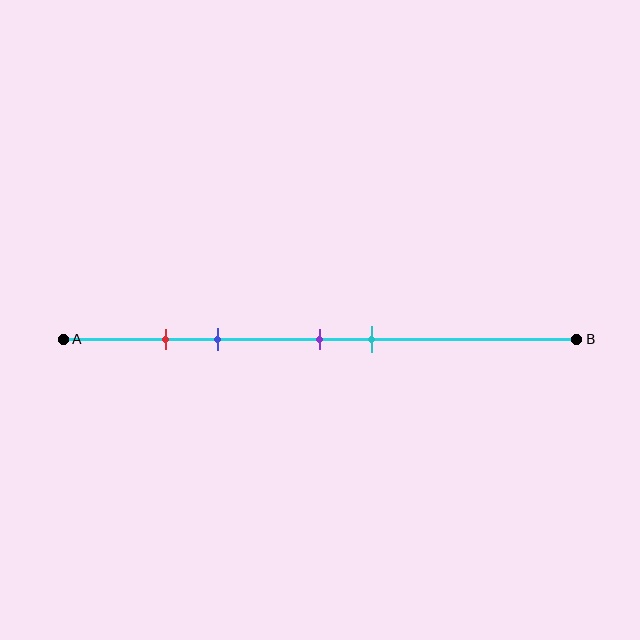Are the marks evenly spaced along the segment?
No, the marks are not evenly spaced.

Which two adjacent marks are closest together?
The red and blue marks are the closest adjacent pair.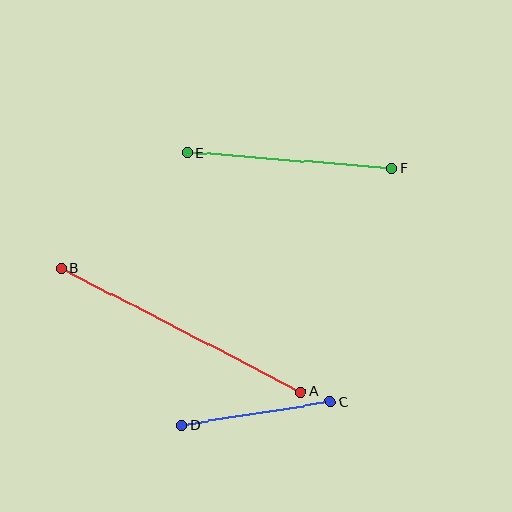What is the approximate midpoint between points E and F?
The midpoint is at approximately (289, 160) pixels.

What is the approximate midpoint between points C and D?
The midpoint is at approximately (256, 414) pixels.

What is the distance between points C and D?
The distance is approximately 151 pixels.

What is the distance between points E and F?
The distance is approximately 205 pixels.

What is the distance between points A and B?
The distance is approximately 270 pixels.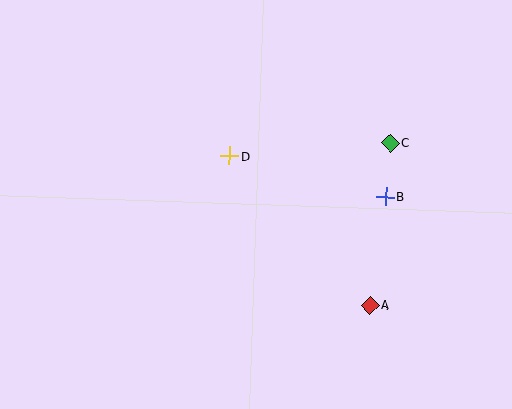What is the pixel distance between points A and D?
The distance between A and D is 205 pixels.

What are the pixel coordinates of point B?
Point B is at (386, 197).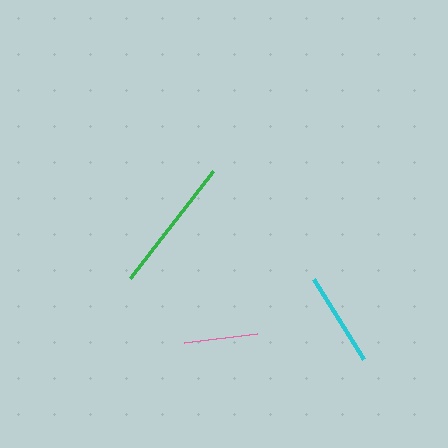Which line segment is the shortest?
The pink line is the shortest at approximately 74 pixels.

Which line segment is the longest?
The green line is the longest at approximately 135 pixels.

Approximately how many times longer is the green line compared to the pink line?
The green line is approximately 1.8 times the length of the pink line.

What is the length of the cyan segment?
The cyan segment is approximately 95 pixels long.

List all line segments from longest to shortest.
From longest to shortest: green, cyan, pink.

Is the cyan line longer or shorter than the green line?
The green line is longer than the cyan line.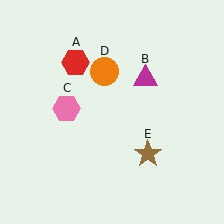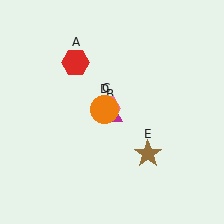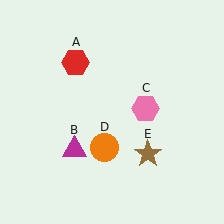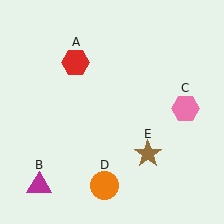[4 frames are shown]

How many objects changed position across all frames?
3 objects changed position: magenta triangle (object B), pink hexagon (object C), orange circle (object D).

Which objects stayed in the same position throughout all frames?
Red hexagon (object A) and brown star (object E) remained stationary.